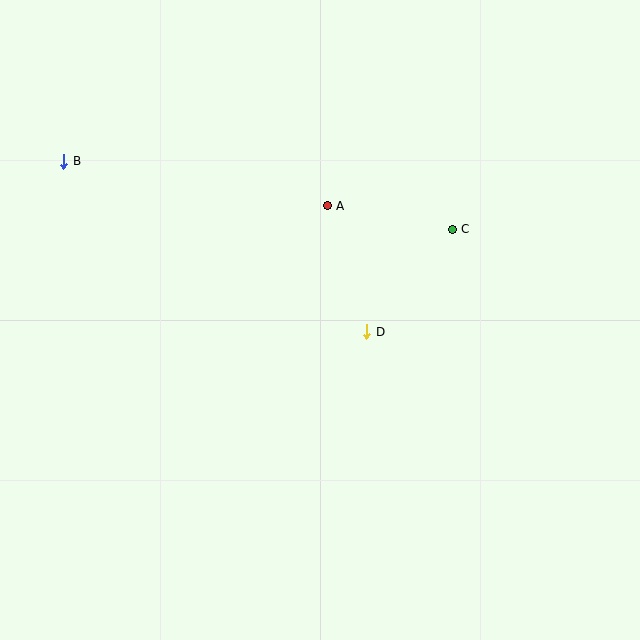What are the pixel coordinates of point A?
Point A is at (327, 206).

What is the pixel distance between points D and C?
The distance between D and C is 134 pixels.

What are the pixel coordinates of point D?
Point D is at (367, 332).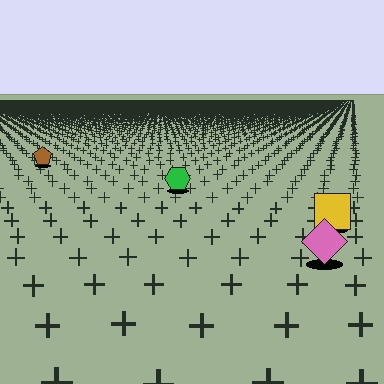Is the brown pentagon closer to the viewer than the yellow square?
No. The yellow square is closer — you can tell from the texture gradient: the ground texture is coarser near it.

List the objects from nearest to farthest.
From nearest to farthest: the pink diamond, the yellow square, the green hexagon, the brown pentagon.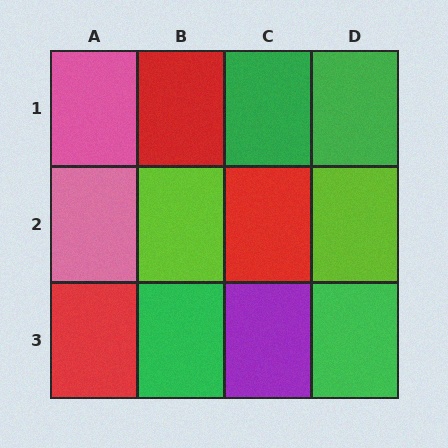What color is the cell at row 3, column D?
Green.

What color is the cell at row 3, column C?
Purple.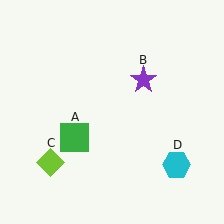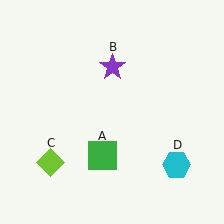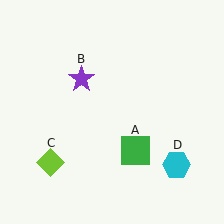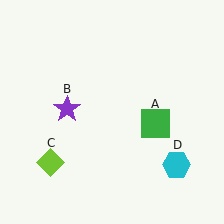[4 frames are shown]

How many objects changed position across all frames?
2 objects changed position: green square (object A), purple star (object B).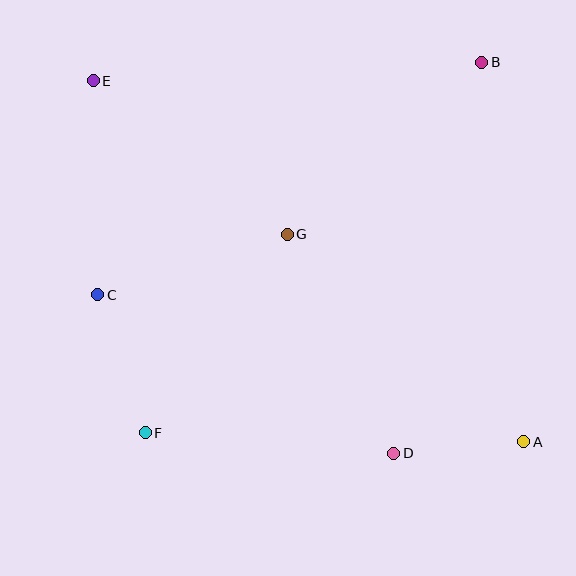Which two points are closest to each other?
Points A and D are closest to each other.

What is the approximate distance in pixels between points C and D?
The distance between C and D is approximately 336 pixels.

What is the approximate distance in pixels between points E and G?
The distance between E and G is approximately 248 pixels.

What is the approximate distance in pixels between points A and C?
The distance between A and C is approximately 450 pixels.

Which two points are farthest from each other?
Points A and E are farthest from each other.